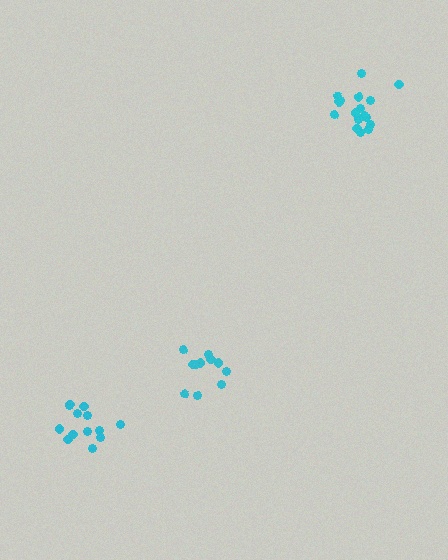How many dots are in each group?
Group 1: 13 dots, Group 2: 17 dots, Group 3: 11 dots (41 total).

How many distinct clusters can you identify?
There are 3 distinct clusters.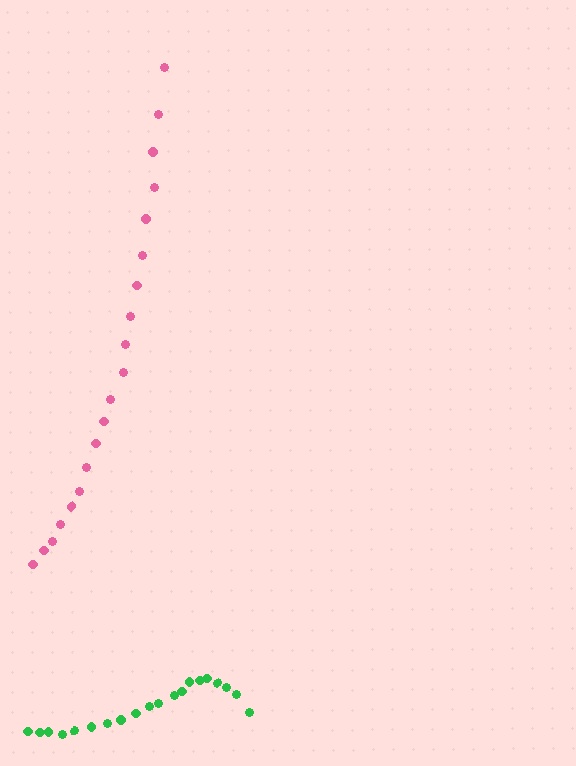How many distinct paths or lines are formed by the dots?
There are 2 distinct paths.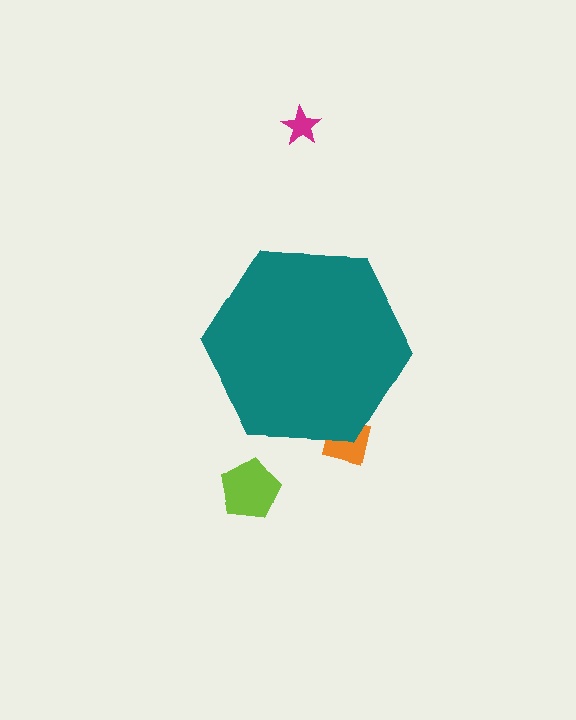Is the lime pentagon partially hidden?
No, the lime pentagon is fully visible.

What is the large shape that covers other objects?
A teal hexagon.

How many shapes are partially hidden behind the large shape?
1 shape is partially hidden.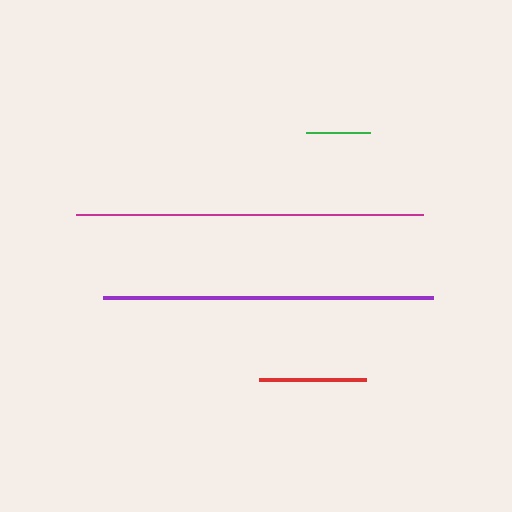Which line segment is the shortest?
The green line is the shortest at approximately 64 pixels.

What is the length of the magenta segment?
The magenta segment is approximately 347 pixels long.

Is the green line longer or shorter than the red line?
The red line is longer than the green line.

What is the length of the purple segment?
The purple segment is approximately 330 pixels long.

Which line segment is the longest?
The magenta line is the longest at approximately 347 pixels.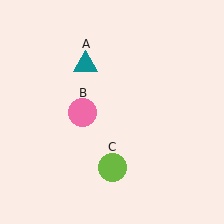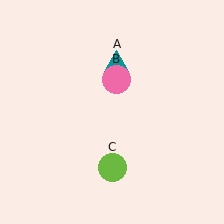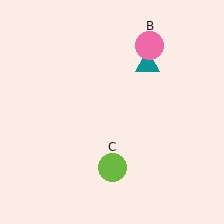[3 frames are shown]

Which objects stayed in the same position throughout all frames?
Lime circle (object C) remained stationary.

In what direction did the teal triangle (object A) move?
The teal triangle (object A) moved right.